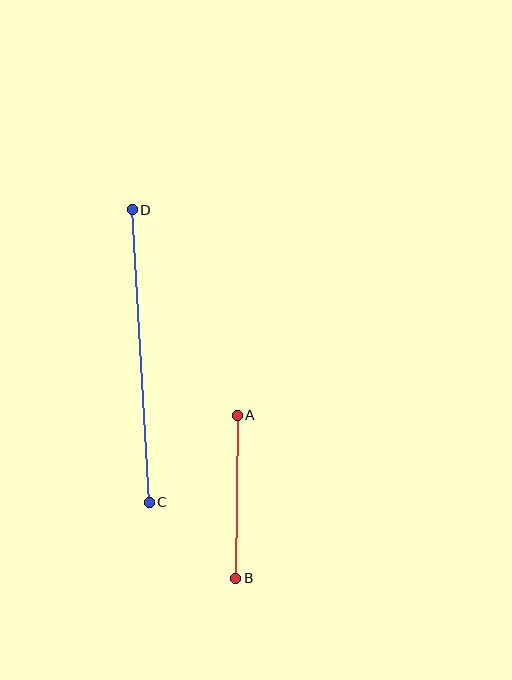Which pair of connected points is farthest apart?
Points C and D are farthest apart.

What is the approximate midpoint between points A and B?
The midpoint is at approximately (237, 497) pixels.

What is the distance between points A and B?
The distance is approximately 163 pixels.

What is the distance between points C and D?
The distance is approximately 293 pixels.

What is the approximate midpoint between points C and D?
The midpoint is at approximately (141, 356) pixels.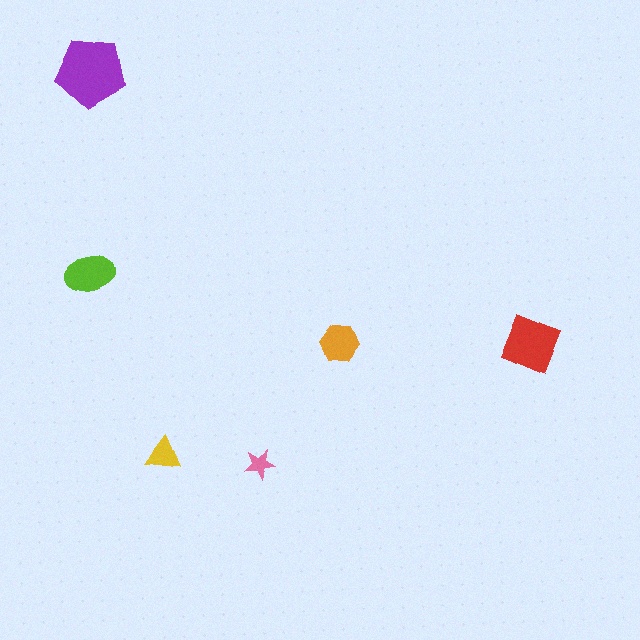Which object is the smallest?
The pink star.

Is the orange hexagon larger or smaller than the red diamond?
Smaller.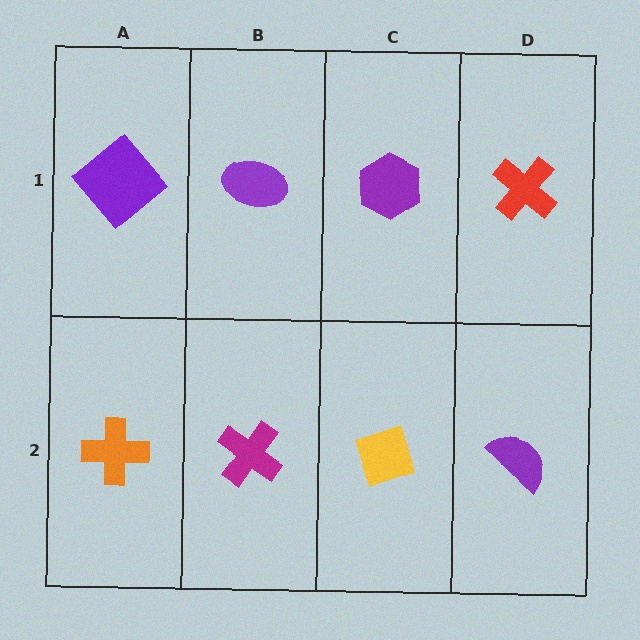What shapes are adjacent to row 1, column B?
A magenta cross (row 2, column B), a purple diamond (row 1, column A), a purple hexagon (row 1, column C).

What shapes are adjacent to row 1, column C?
A yellow diamond (row 2, column C), a purple ellipse (row 1, column B), a red cross (row 1, column D).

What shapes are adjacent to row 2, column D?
A red cross (row 1, column D), a yellow diamond (row 2, column C).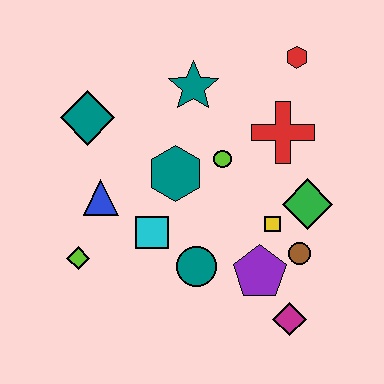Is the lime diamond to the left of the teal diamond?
Yes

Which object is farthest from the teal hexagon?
The magenta diamond is farthest from the teal hexagon.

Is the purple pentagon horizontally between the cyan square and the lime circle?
No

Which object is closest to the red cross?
The lime circle is closest to the red cross.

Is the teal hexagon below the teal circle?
No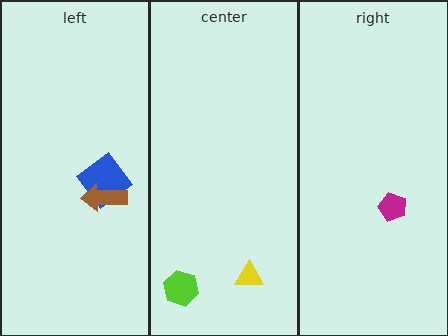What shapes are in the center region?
The lime hexagon, the yellow triangle.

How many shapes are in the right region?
1.